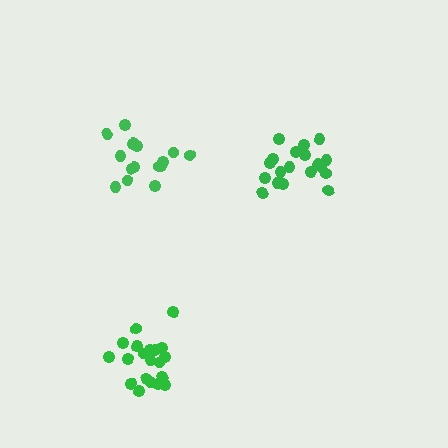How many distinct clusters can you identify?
There are 3 distinct clusters.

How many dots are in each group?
Group 1: 20 dots, Group 2: 19 dots, Group 3: 15 dots (54 total).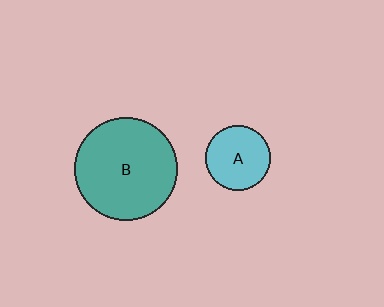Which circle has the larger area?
Circle B (teal).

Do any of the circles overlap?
No, none of the circles overlap.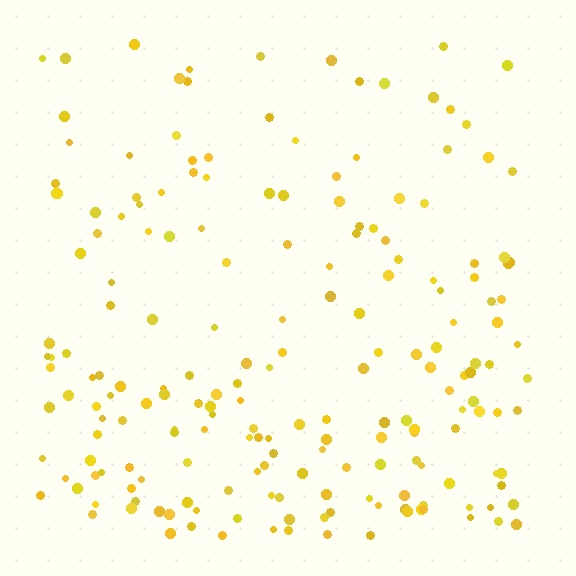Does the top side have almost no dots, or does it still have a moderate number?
Still a moderate number, just noticeably fewer than the bottom.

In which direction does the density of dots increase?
From top to bottom, with the bottom side densest.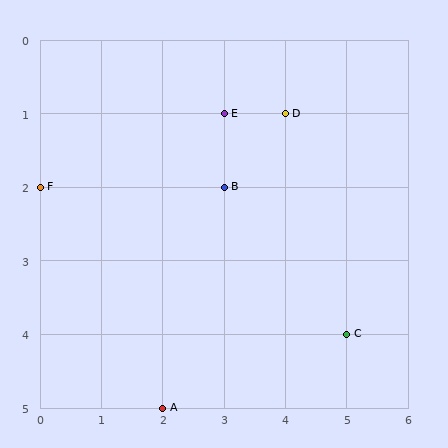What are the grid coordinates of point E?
Point E is at grid coordinates (3, 1).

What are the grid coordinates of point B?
Point B is at grid coordinates (3, 2).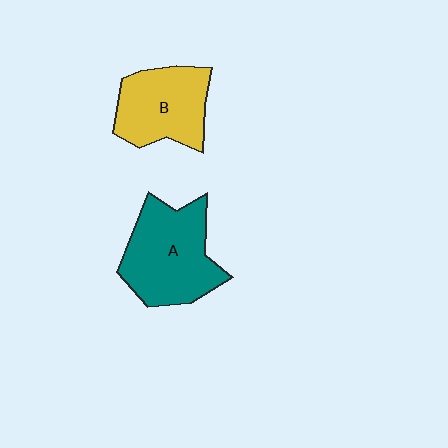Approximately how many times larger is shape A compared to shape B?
Approximately 1.3 times.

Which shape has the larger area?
Shape A (teal).